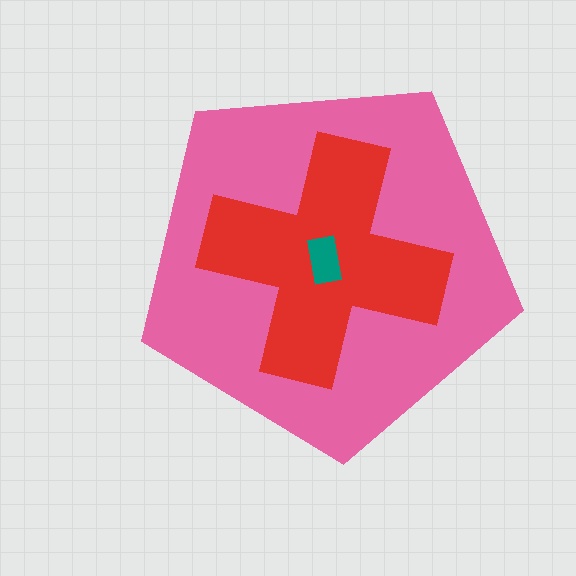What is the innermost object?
The teal rectangle.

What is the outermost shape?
The pink pentagon.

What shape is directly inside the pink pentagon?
The red cross.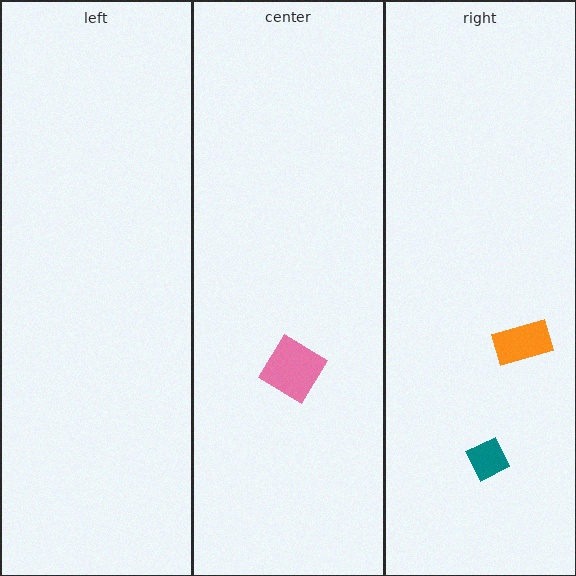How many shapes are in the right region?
2.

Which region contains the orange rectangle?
The right region.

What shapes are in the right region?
The orange rectangle, the teal diamond.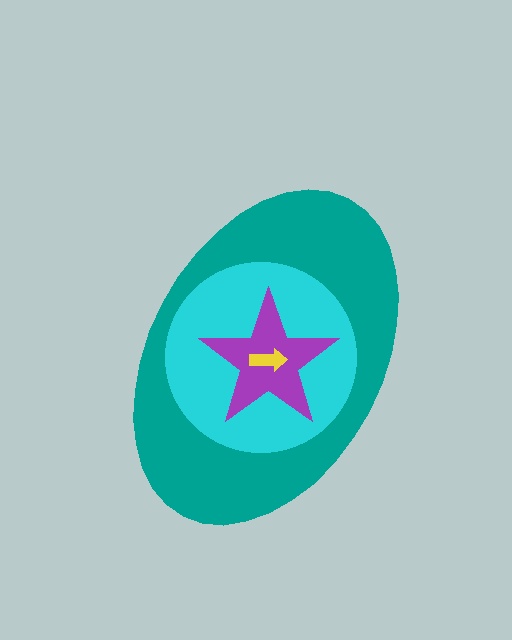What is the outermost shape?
The teal ellipse.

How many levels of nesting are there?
4.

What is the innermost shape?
The yellow arrow.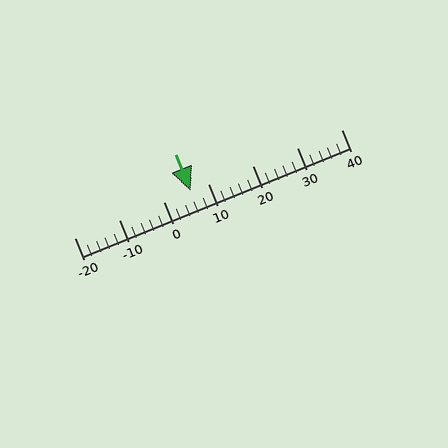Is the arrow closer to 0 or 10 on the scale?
The arrow is closer to 10.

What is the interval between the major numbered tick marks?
The major tick marks are spaced 10 units apart.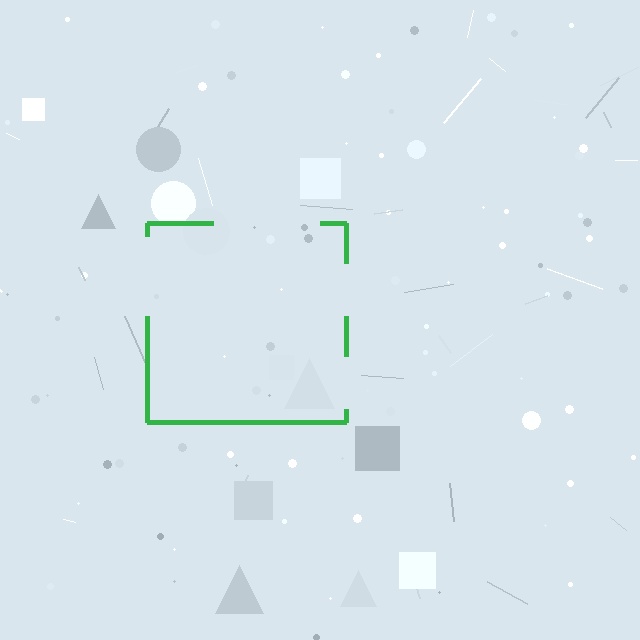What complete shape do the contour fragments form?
The contour fragments form a square.